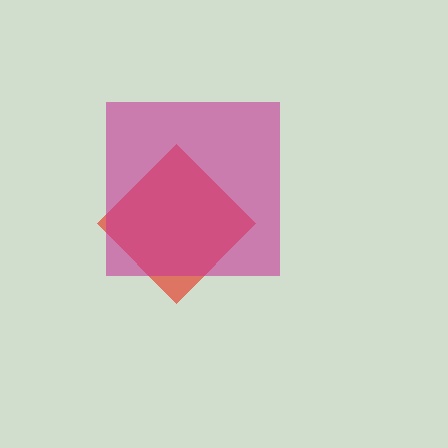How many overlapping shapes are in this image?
There are 2 overlapping shapes in the image.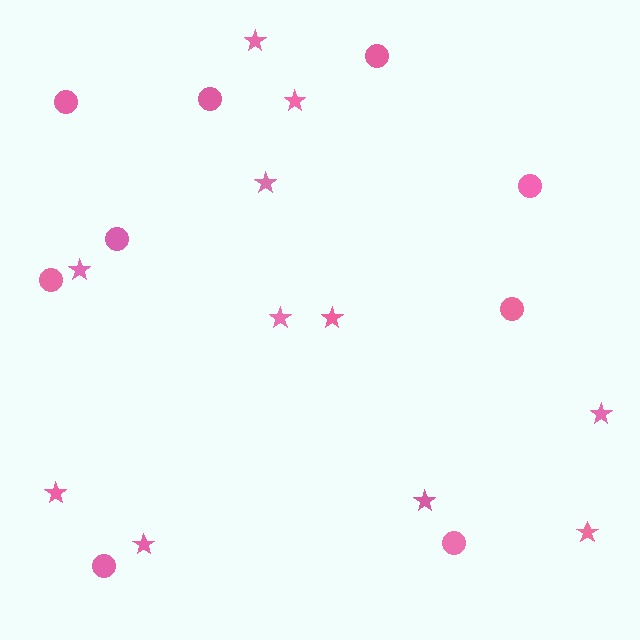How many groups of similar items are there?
There are 2 groups: one group of circles (9) and one group of stars (11).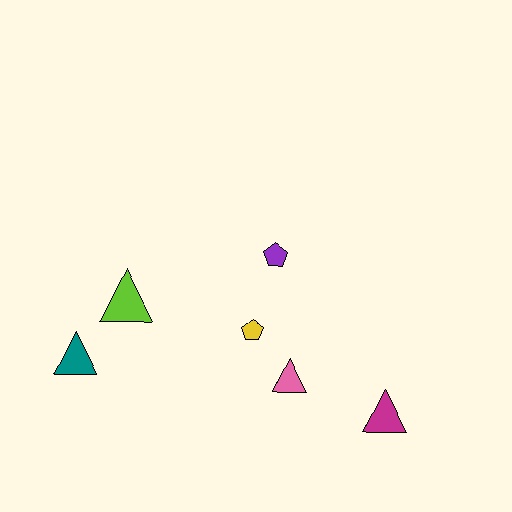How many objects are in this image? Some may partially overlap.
There are 6 objects.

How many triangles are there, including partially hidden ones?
There are 4 triangles.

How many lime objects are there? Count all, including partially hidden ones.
There is 1 lime object.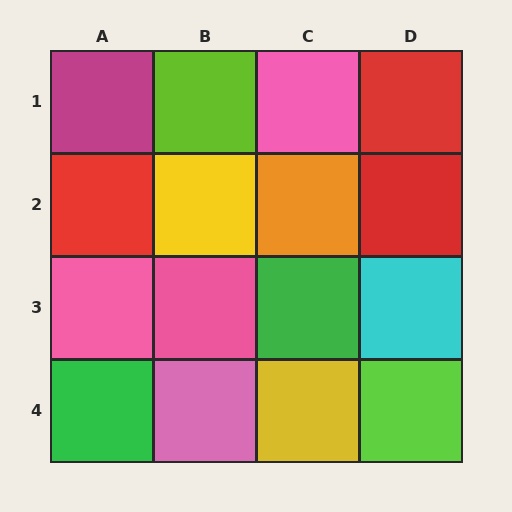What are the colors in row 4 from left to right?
Green, pink, yellow, lime.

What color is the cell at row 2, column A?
Red.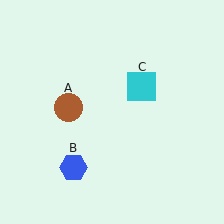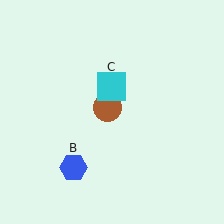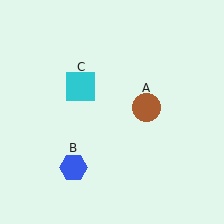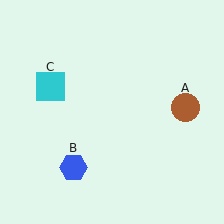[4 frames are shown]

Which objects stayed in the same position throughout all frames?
Blue hexagon (object B) remained stationary.